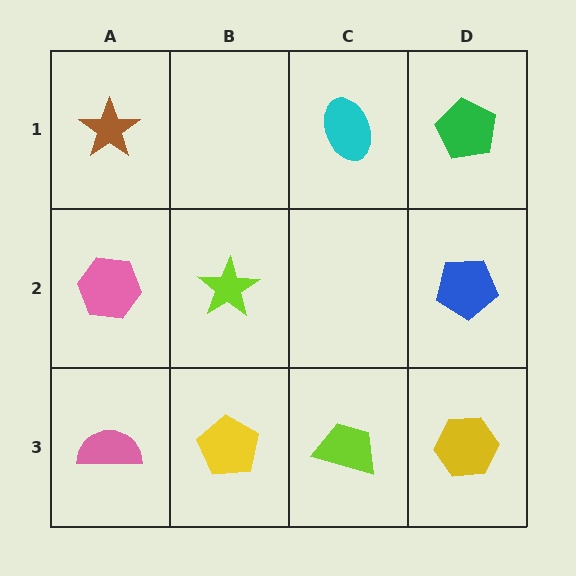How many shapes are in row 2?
3 shapes.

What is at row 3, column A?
A pink semicircle.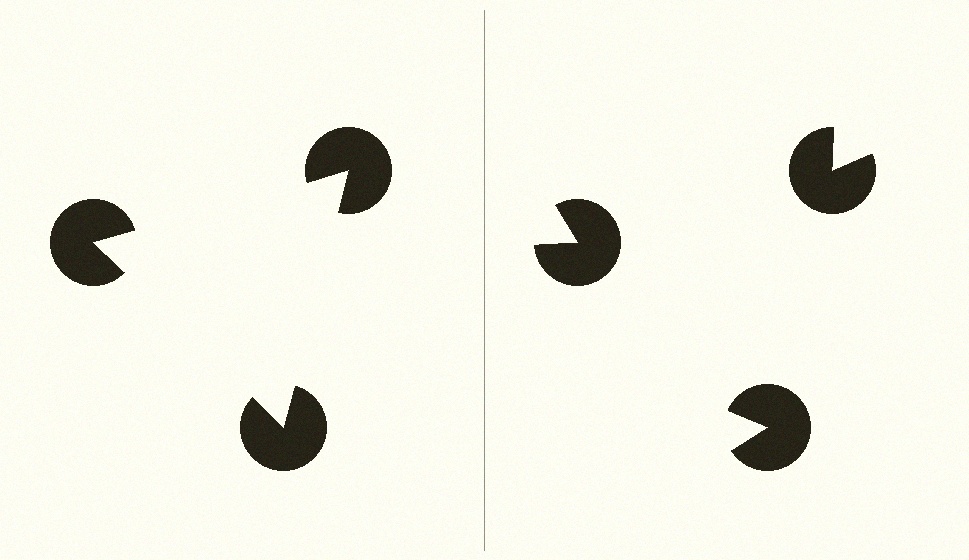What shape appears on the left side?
An illusory triangle.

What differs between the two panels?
The pac-man discs are positioned identically on both sides; only the wedge orientations differ. On the left they align to a triangle; on the right they are misaligned.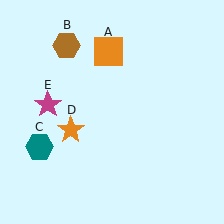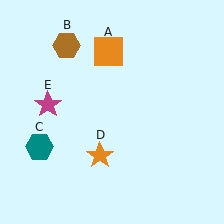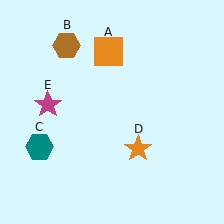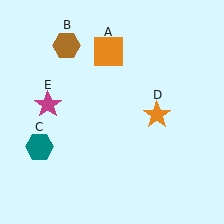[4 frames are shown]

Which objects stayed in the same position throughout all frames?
Orange square (object A) and brown hexagon (object B) and teal hexagon (object C) and magenta star (object E) remained stationary.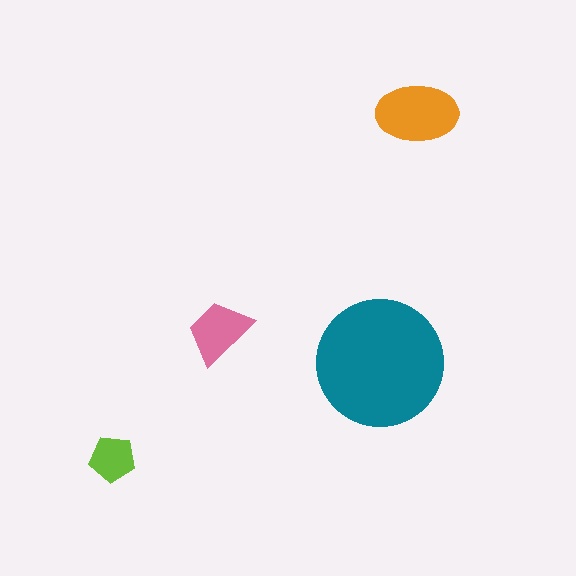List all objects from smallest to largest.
The lime pentagon, the pink trapezoid, the orange ellipse, the teal circle.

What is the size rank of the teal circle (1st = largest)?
1st.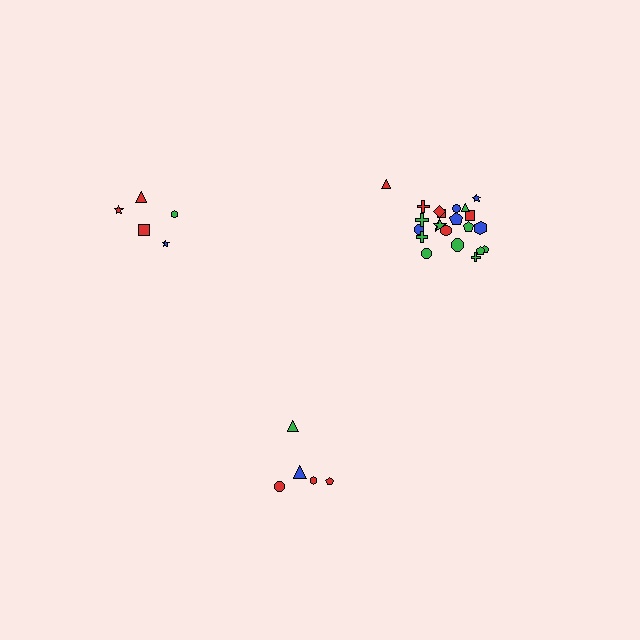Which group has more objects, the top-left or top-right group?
The top-right group.